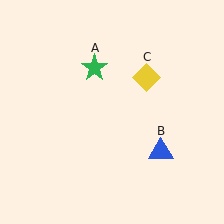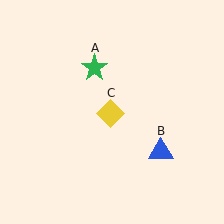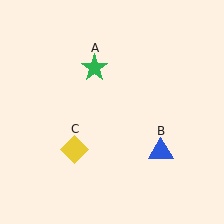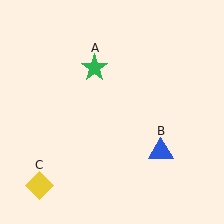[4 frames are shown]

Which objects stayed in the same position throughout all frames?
Green star (object A) and blue triangle (object B) remained stationary.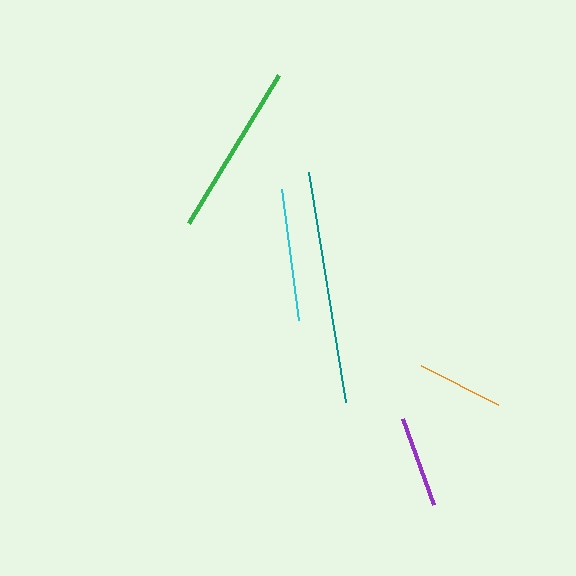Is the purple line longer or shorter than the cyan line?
The cyan line is longer than the purple line.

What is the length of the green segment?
The green segment is approximately 173 pixels long.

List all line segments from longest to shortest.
From longest to shortest: teal, green, cyan, purple, orange.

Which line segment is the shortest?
The orange line is the shortest at approximately 86 pixels.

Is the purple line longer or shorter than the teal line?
The teal line is longer than the purple line.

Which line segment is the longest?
The teal line is the longest at approximately 233 pixels.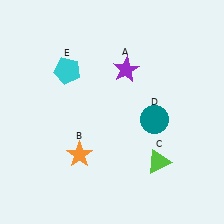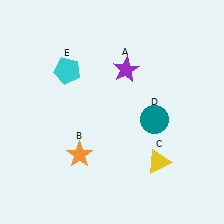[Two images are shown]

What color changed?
The triangle (C) changed from lime in Image 1 to yellow in Image 2.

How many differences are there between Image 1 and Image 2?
There is 1 difference between the two images.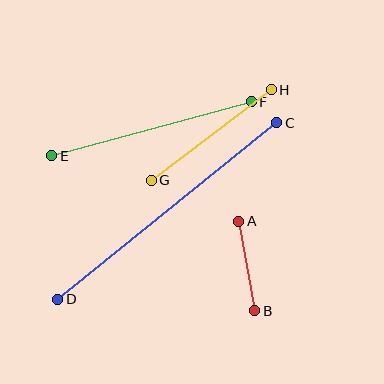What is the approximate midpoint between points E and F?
The midpoint is at approximately (152, 129) pixels.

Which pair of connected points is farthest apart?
Points C and D are farthest apart.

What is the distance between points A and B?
The distance is approximately 91 pixels.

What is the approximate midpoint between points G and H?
The midpoint is at approximately (211, 135) pixels.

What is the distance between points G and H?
The distance is approximately 150 pixels.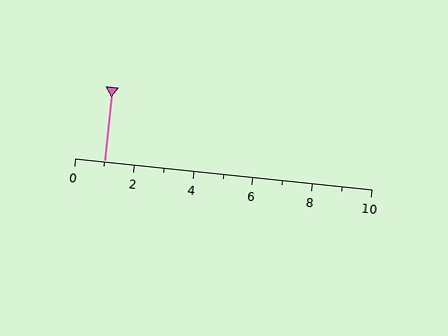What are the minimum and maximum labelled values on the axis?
The axis runs from 0 to 10.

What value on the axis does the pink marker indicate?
The marker indicates approximately 1.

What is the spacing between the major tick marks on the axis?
The major ticks are spaced 2 apart.